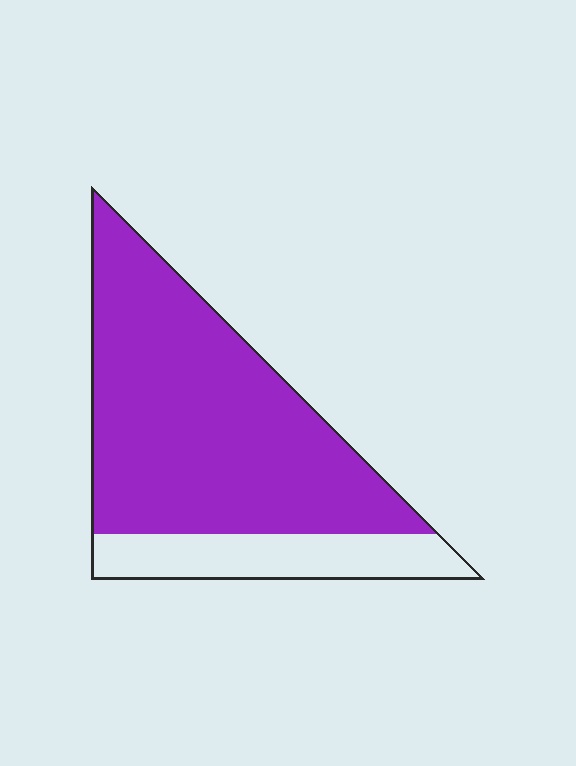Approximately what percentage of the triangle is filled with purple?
Approximately 80%.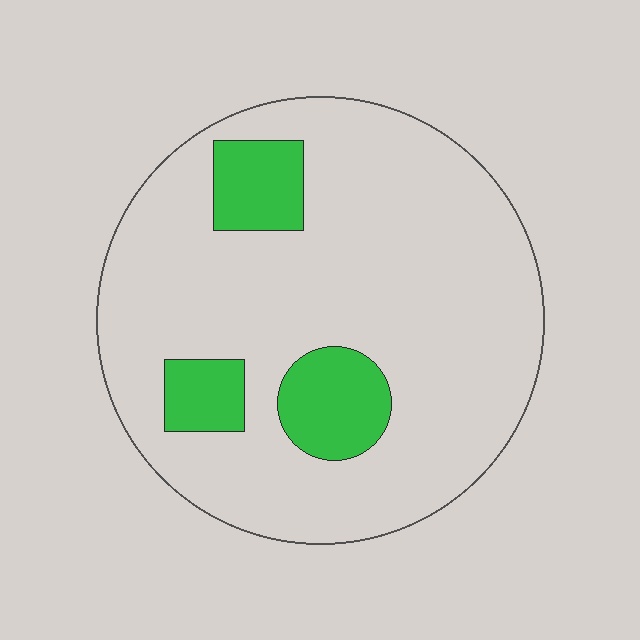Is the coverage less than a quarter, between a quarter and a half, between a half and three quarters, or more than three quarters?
Less than a quarter.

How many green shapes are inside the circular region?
3.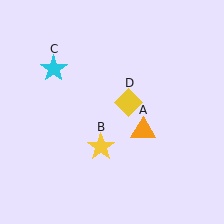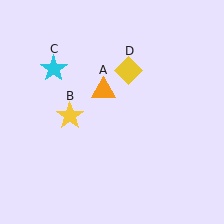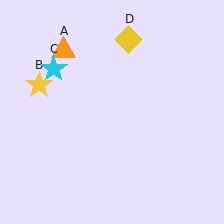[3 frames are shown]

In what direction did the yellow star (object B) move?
The yellow star (object B) moved up and to the left.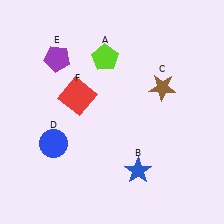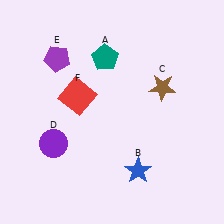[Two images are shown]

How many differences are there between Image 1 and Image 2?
There are 2 differences between the two images.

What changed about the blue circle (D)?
In Image 1, D is blue. In Image 2, it changed to purple.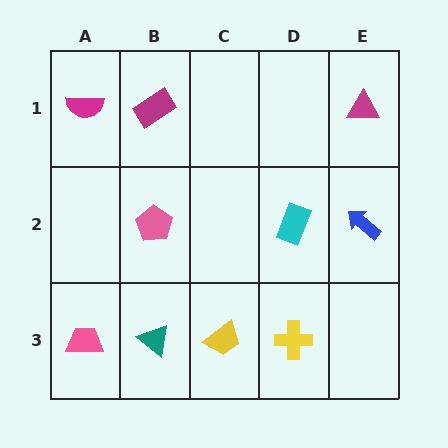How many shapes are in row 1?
3 shapes.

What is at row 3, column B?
A teal triangle.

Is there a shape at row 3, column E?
No, that cell is empty.